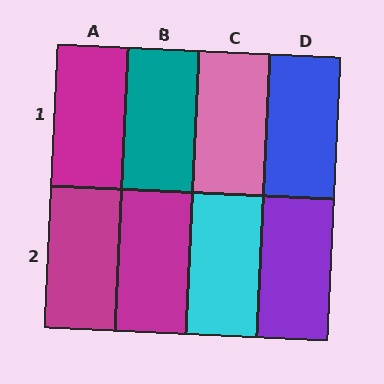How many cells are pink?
1 cell is pink.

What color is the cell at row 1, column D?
Blue.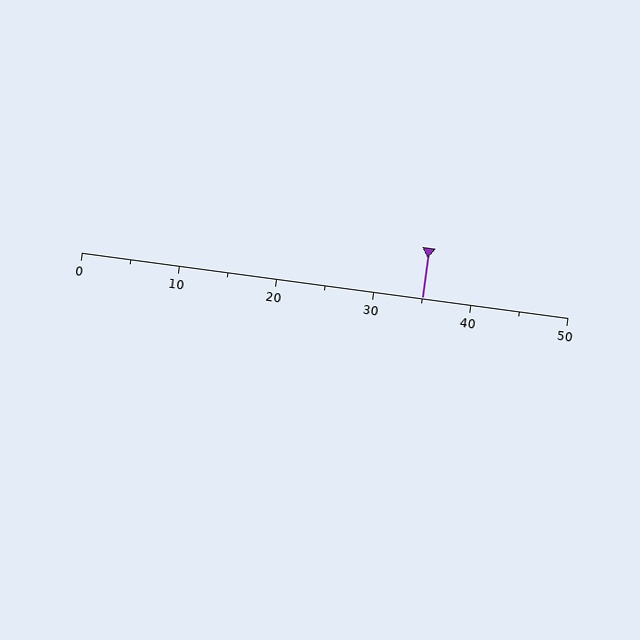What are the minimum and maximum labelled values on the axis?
The axis runs from 0 to 50.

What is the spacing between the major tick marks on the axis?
The major ticks are spaced 10 apart.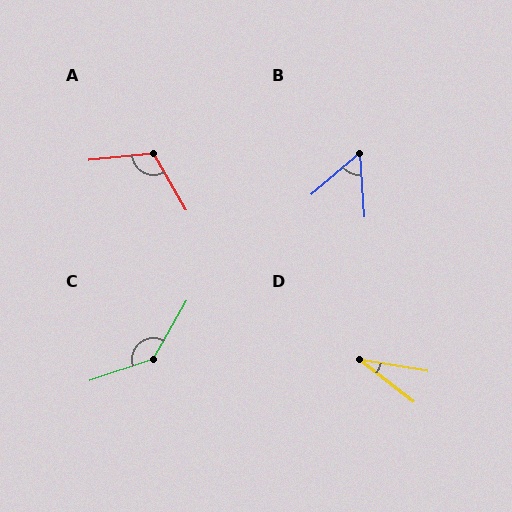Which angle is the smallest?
D, at approximately 28 degrees.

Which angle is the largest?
C, at approximately 139 degrees.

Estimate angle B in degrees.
Approximately 54 degrees.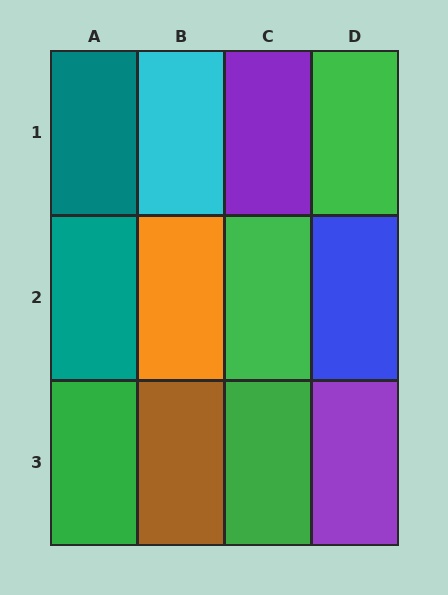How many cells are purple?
2 cells are purple.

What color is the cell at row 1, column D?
Green.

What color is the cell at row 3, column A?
Green.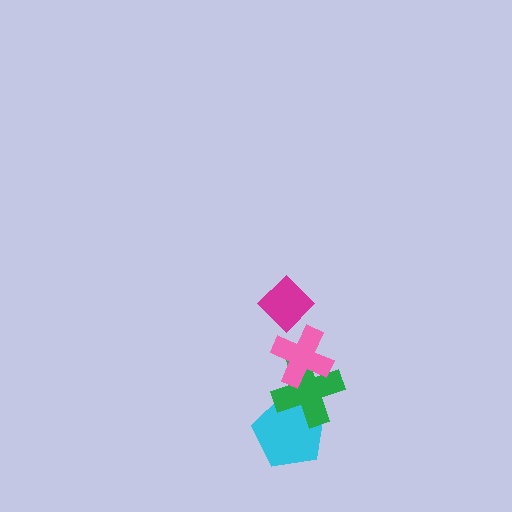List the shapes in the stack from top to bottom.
From top to bottom: the magenta diamond, the pink cross, the green cross, the cyan pentagon.